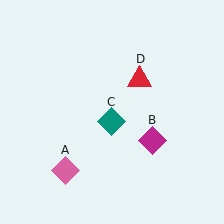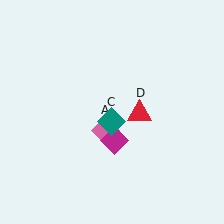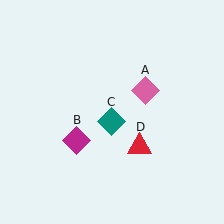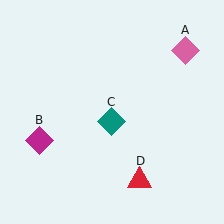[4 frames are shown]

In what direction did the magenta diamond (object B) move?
The magenta diamond (object B) moved left.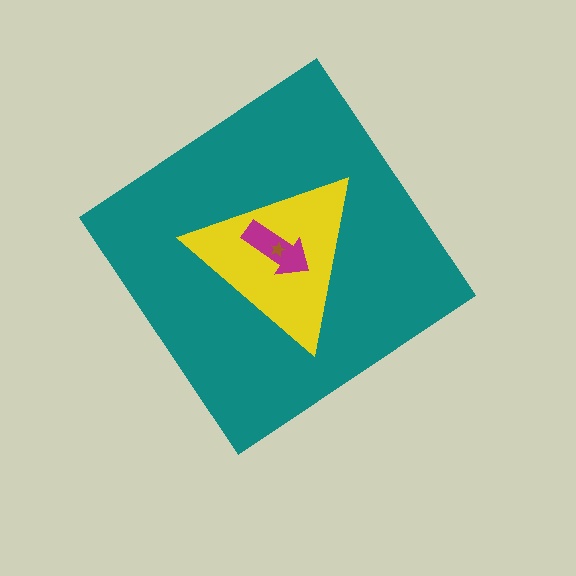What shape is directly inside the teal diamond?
The yellow triangle.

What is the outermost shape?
The teal diamond.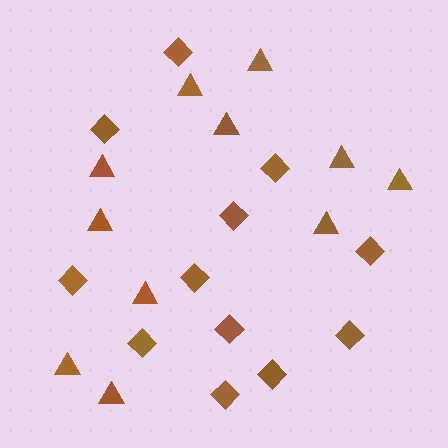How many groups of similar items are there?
There are 2 groups: one group of diamonds (12) and one group of triangles (11).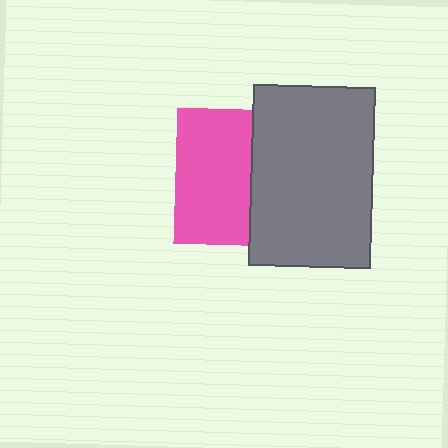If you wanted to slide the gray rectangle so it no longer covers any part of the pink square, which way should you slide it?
Slide it right — that is the most direct way to separate the two shapes.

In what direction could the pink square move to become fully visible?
The pink square could move left. That would shift it out from behind the gray rectangle entirely.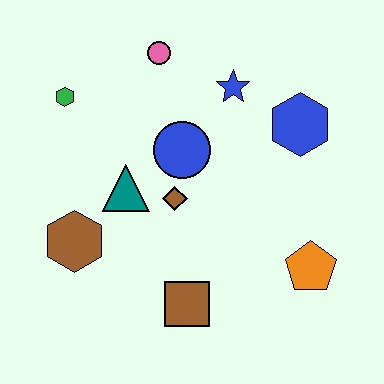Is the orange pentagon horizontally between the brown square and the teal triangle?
No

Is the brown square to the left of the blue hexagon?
Yes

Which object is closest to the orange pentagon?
The brown square is closest to the orange pentagon.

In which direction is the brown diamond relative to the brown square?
The brown diamond is above the brown square.